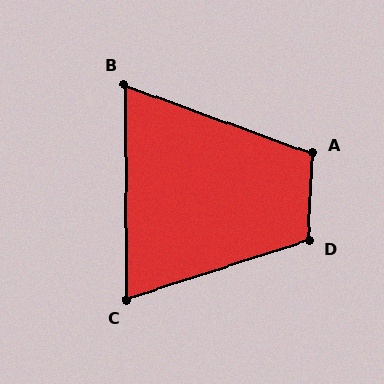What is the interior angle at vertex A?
Approximately 107 degrees (obtuse).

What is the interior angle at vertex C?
Approximately 73 degrees (acute).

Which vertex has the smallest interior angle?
B, at approximately 70 degrees.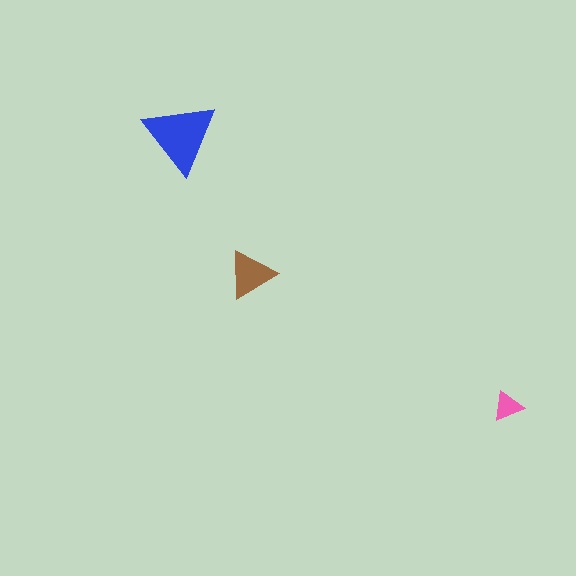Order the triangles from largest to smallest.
the blue one, the brown one, the pink one.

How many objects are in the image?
There are 3 objects in the image.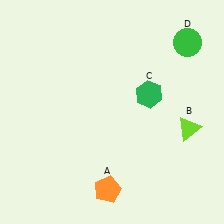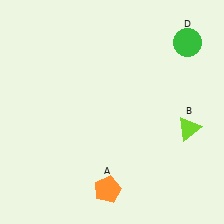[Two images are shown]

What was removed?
The green hexagon (C) was removed in Image 2.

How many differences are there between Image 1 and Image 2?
There is 1 difference between the two images.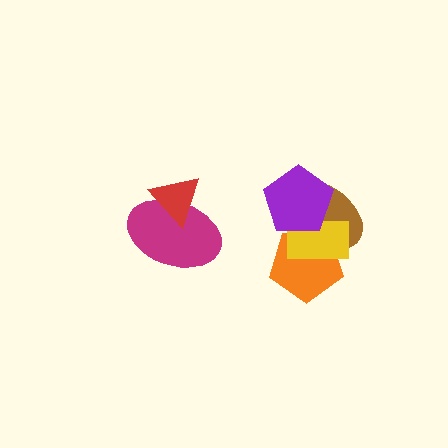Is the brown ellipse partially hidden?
Yes, it is partially covered by another shape.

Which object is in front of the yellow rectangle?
The purple pentagon is in front of the yellow rectangle.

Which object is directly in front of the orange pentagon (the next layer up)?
The brown ellipse is directly in front of the orange pentagon.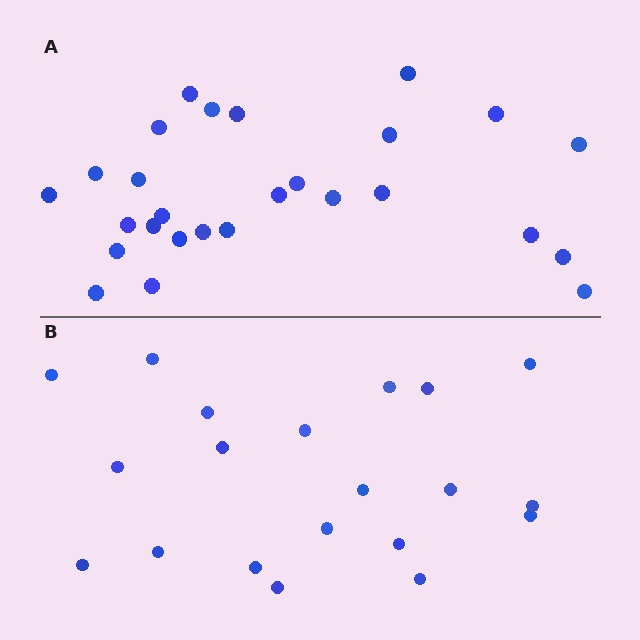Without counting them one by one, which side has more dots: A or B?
Region A (the top region) has more dots.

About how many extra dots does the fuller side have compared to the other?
Region A has roughly 8 or so more dots than region B.